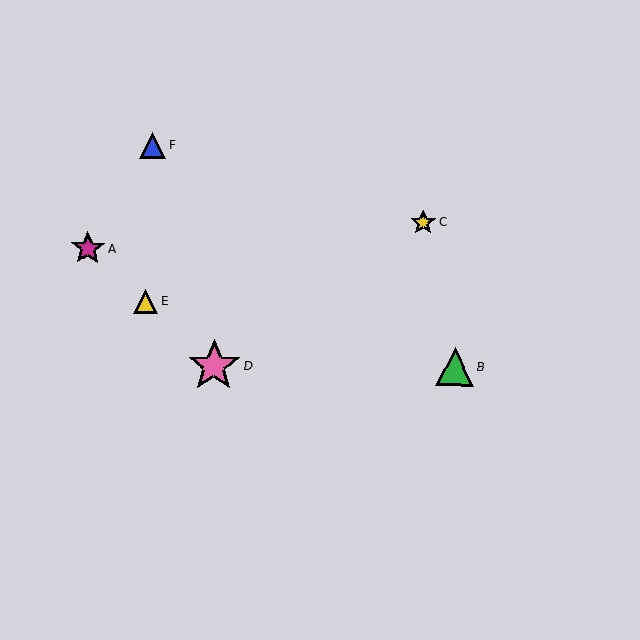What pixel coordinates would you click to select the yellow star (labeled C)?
Click at (423, 223) to select the yellow star C.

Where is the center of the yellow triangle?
The center of the yellow triangle is at (146, 302).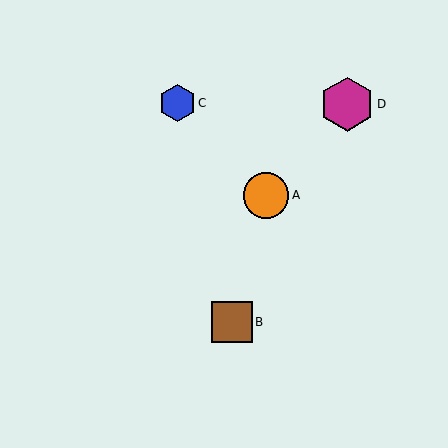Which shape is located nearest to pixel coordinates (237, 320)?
The brown square (labeled B) at (232, 322) is nearest to that location.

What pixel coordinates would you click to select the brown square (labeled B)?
Click at (232, 322) to select the brown square B.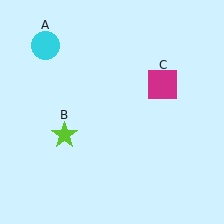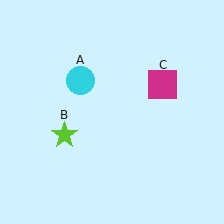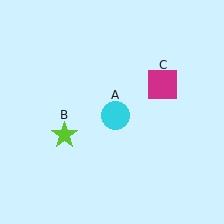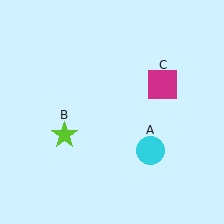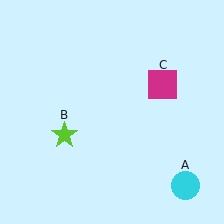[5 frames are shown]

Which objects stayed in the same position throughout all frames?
Lime star (object B) and magenta square (object C) remained stationary.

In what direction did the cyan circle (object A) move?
The cyan circle (object A) moved down and to the right.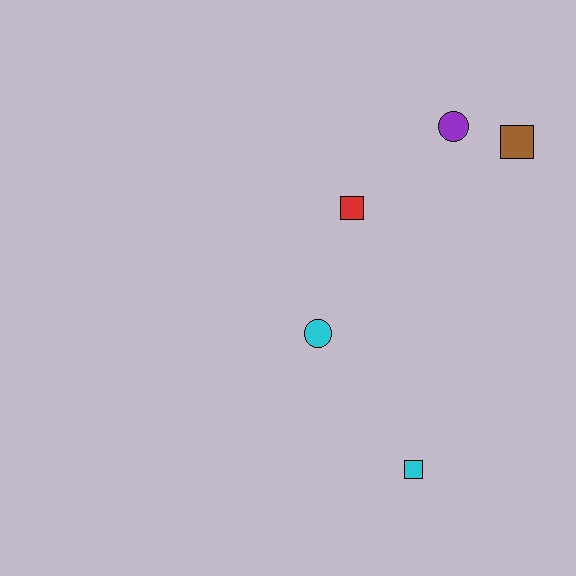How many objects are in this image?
There are 5 objects.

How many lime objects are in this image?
There are no lime objects.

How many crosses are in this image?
There are no crosses.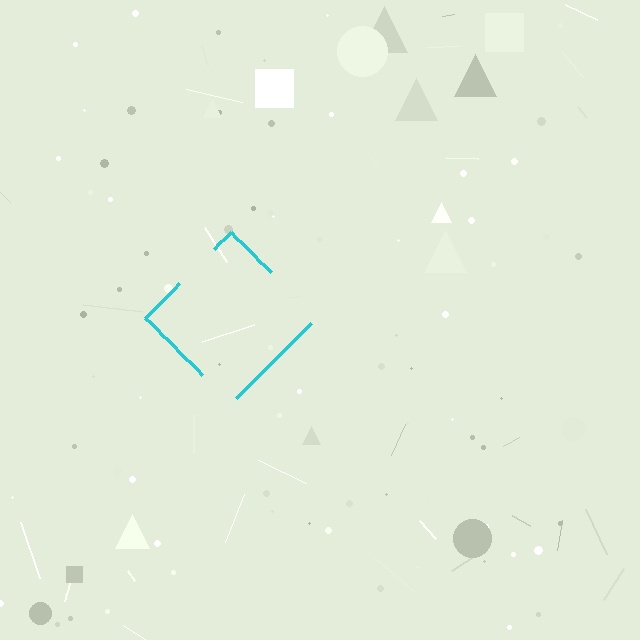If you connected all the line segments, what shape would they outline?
They would outline a diamond.